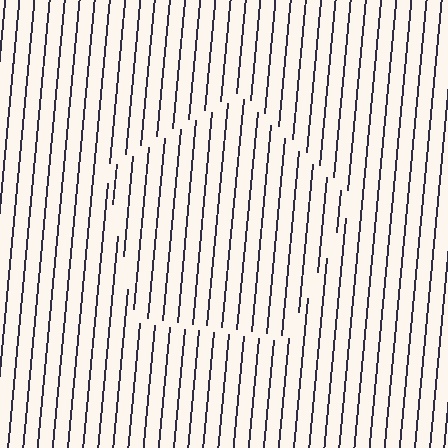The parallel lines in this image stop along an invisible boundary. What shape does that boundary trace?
An illusory pentagon. The interior of the shape contains the same grating, shifted by half a period — the contour is defined by the phase discontinuity where line-ends from the inner and outer gratings abut.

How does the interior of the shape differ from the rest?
The interior of the shape contains the same grating, shifted by half a period — the contour is defined by the phase discontinuity where line-ends from the inner and outer gratings abut.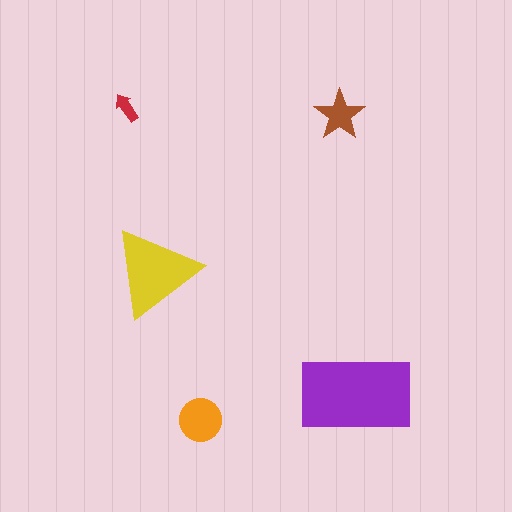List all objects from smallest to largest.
The red arrow, the brown star, the orange circle, the yellow triangle, the purple rectangle.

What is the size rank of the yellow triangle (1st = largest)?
2nd.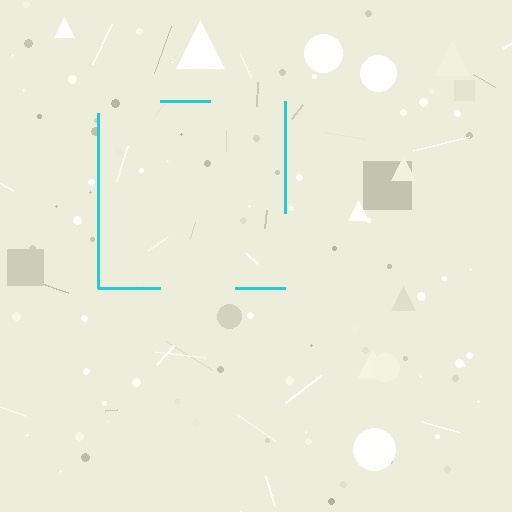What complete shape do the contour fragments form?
The contour fragments form a square.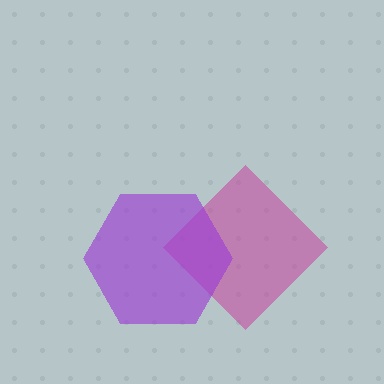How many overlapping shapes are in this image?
There are 2 overlapping shapes in the image.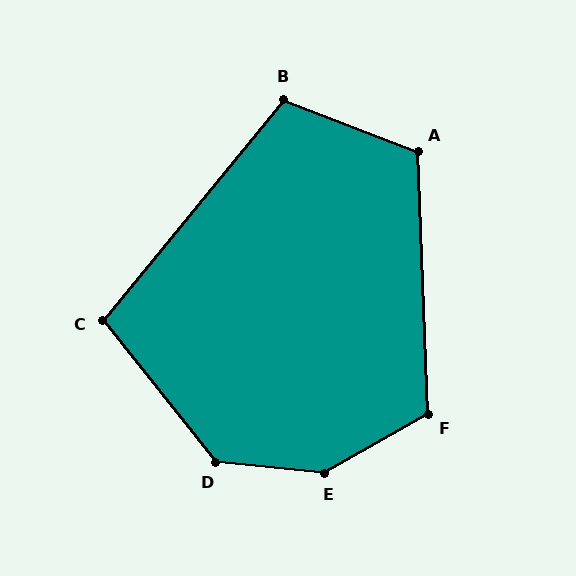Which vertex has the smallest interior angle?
C, at approximately 102 degrees.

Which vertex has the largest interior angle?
E, at approximately 145 degrees.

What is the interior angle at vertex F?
Approximately 117 degrees (obtuse).